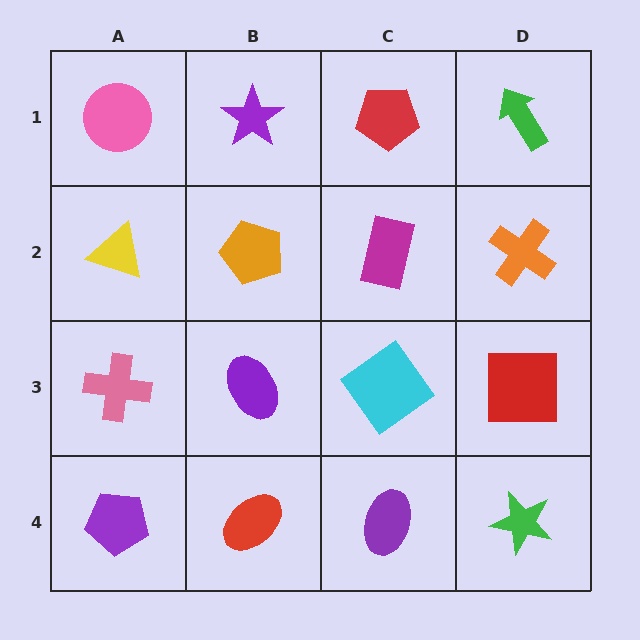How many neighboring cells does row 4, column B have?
3.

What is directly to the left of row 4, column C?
A red ellipse.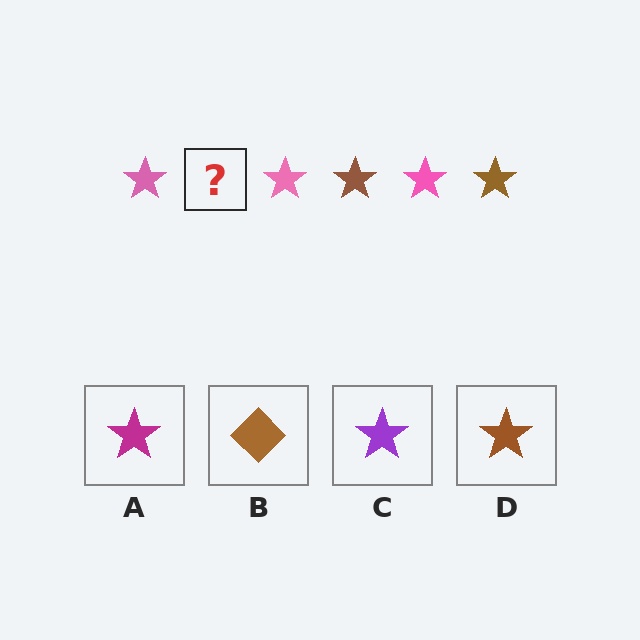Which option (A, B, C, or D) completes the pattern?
D.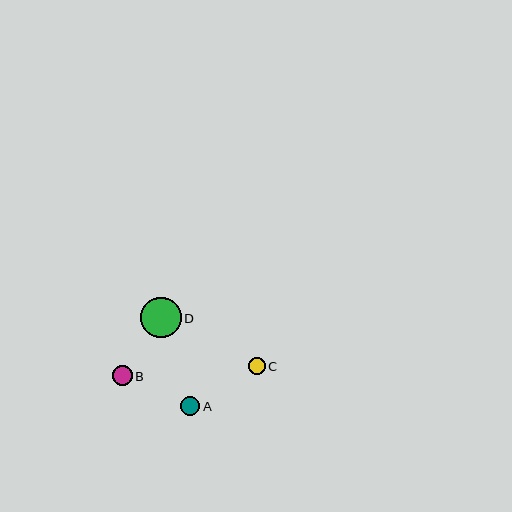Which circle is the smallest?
Circle C is the smallest with a size of approximately 16 pixels.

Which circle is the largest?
Circle D is the largest with a size of approximately 40 pixels.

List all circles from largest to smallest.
From largest to smallest: D, B, A, C.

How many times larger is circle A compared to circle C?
Circle A is approximately 1.2 times the size of circle C.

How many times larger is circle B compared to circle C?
Circle B is approximately 1.2 times the size of circle C.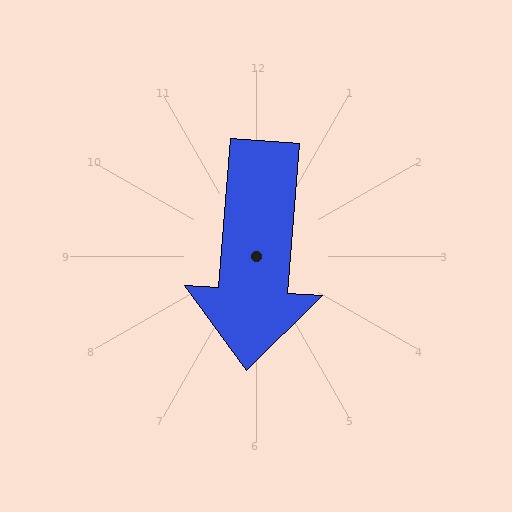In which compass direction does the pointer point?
South.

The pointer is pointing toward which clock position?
Roughly 6 o'clock.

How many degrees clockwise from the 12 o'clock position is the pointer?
Approximately 185 degrees.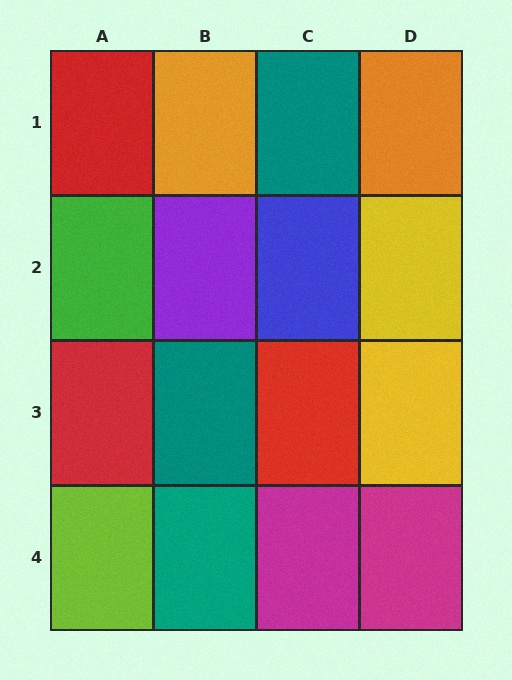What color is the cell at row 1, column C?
Teal.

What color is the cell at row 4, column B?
Teal.